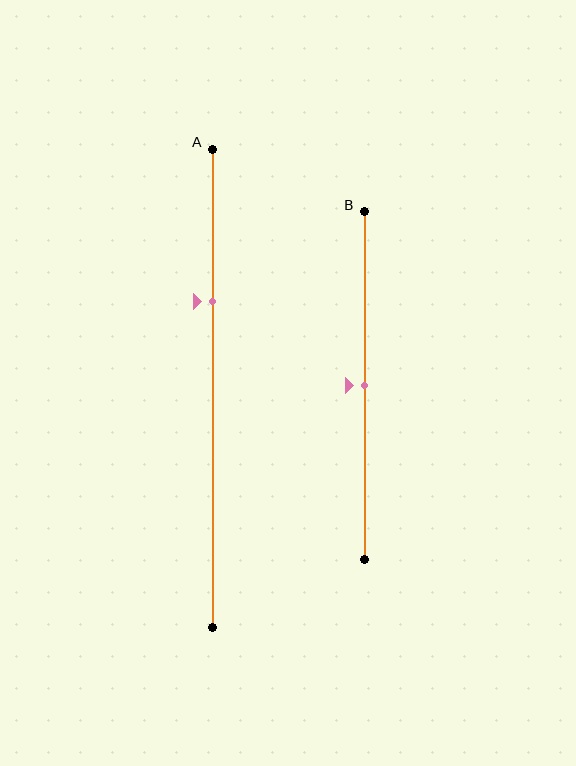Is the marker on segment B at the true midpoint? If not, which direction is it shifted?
Yes, the marker on segment B is at the true midpoint.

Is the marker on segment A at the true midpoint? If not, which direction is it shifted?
No, the marker on segment A is shifted upward by about 18% of the segment length.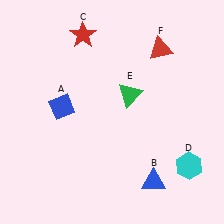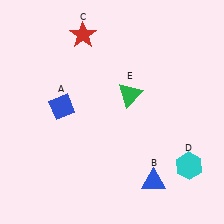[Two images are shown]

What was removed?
The red triangle (F) was removed in Image 2.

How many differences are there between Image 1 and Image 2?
There is 1 difference between the two images.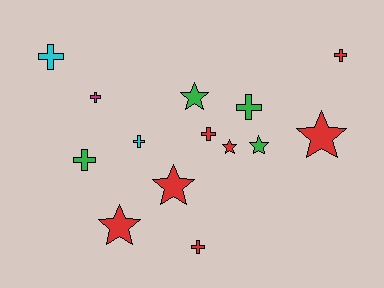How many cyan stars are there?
There are no cyan stars.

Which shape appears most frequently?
Cross, with 8 objects.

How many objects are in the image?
There are 14 objects.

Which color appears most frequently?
Red, with 7 objects.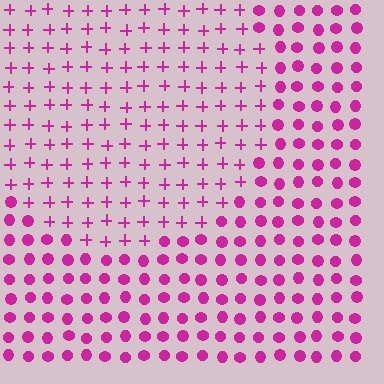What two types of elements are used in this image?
The image uses plus signs inside the circle region and circles outside it.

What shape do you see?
I see a circle.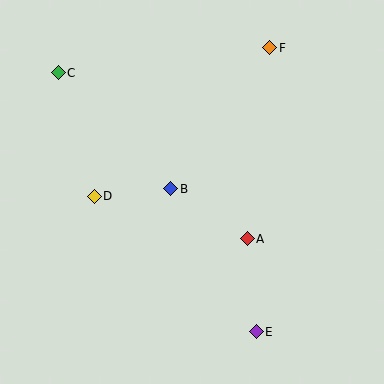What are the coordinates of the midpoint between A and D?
The midpoint between A and D is at (171, 217).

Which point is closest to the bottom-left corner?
Point D is closest to the bottom-left corner.